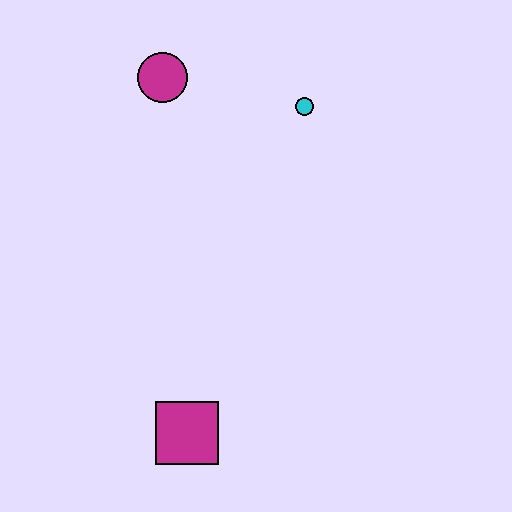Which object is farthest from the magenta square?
The magenta circle is farthest from the magenta square.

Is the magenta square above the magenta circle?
No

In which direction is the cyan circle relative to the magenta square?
The cyan circle is above the magenta square.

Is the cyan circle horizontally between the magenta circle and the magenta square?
No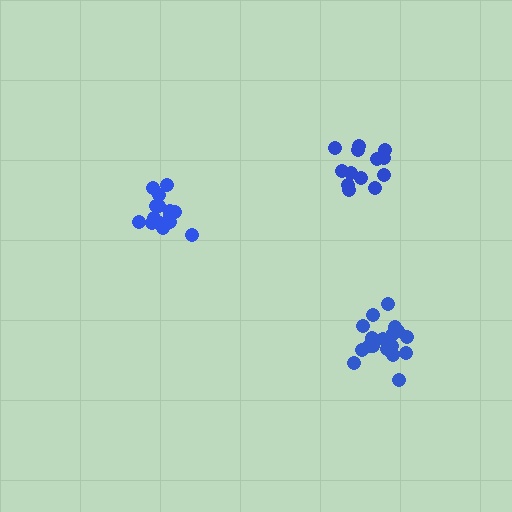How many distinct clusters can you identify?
There are 3 distinct clusters.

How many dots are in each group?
Group 1: 15 dots, Group 2: 18 dots, Group 3: 13 dots (46 total).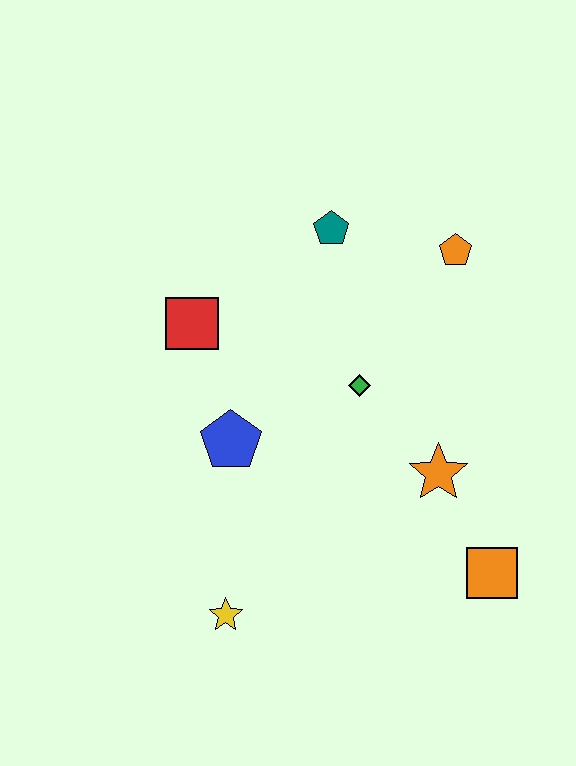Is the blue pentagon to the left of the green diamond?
Yes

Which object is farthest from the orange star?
The red square is farthest from the orange star.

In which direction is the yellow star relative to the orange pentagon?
The yellow star is below the orange pentagon.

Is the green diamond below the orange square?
No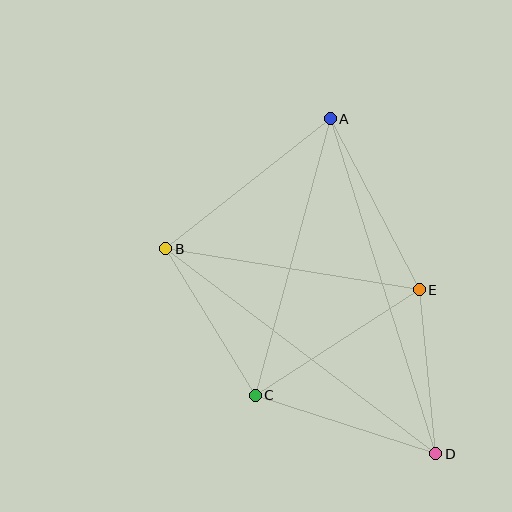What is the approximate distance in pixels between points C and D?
The distance between C and D is approximately 190 pixels.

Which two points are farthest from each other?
Points A and D are farthest from each other.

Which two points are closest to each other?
Points D and E are closest to each other.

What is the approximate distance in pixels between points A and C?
The distance between A and C is approximately 286 pixels.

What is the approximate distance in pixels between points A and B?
The distance between A and B is approximately 209 pixels.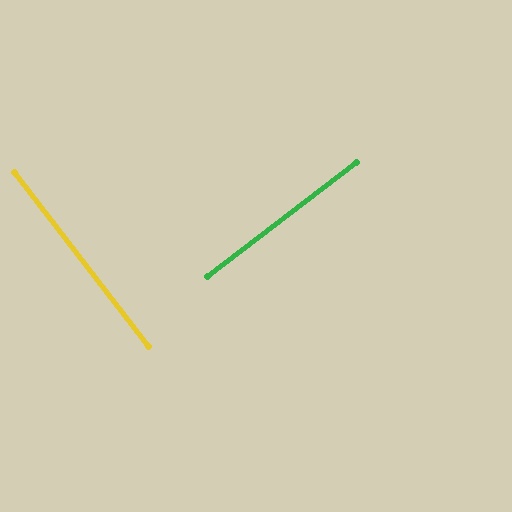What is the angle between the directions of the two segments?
Approximately 90 degrees.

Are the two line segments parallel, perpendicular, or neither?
Perpendicular — they meet at approximately 90°.